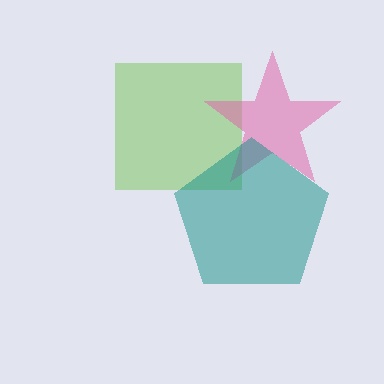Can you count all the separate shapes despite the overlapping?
Yes, there are 3 separate shapes.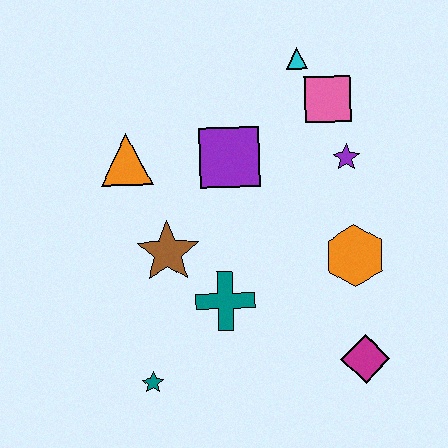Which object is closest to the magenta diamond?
The orange hexagon is closest to the magenta diamond.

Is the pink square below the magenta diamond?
No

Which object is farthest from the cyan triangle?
The teal star is farthest from the cyan triangle.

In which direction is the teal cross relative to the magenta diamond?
The teal cross is to the left of the magenta diamond.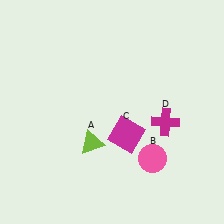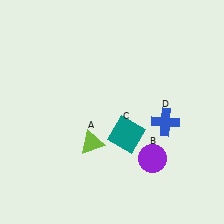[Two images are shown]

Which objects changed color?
B changed from pink to purple. C changed from magenta to teal. D changed from magenta to blue.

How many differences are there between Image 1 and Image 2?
There are 3 differences between the two images.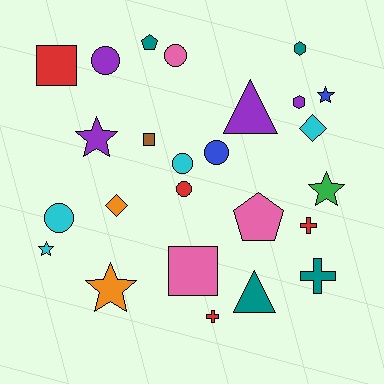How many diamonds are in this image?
There are 2 diamonds.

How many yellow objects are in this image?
There are no yellow objects.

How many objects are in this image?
There are 25 objects.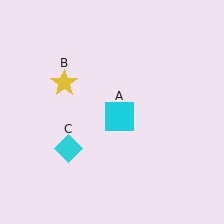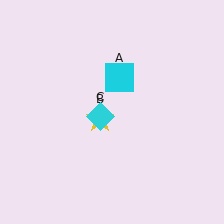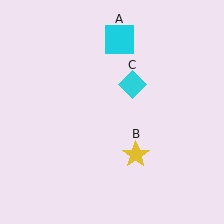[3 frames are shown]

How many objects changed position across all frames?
3 objects changed position: cyan square (object A), yellow star (object B), cyan diamond (object C).